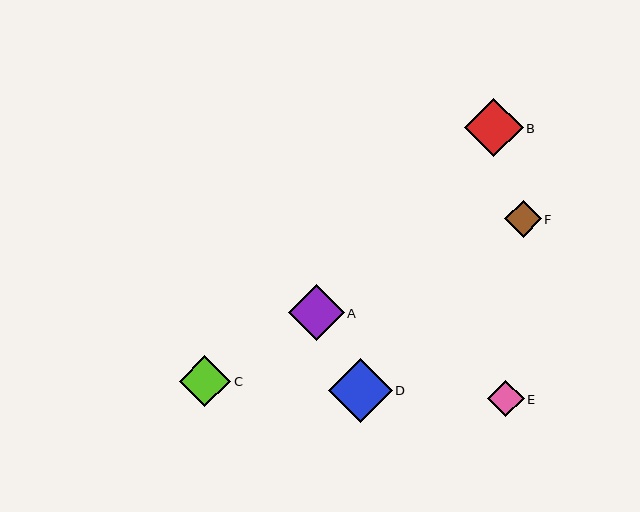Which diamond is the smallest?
Diamond E is the smallest with a size of approximately 37 pixels.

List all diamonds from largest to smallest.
From largest to smallest: D, B, A, C, F, E.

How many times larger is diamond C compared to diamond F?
Diamond C is approximately 1.4 times the size of diamond F.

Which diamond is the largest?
Diamond D is the largest with a size of approximately 63 pixels.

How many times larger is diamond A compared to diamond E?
Diamond A is approximately 1.5 times the size of diamond E.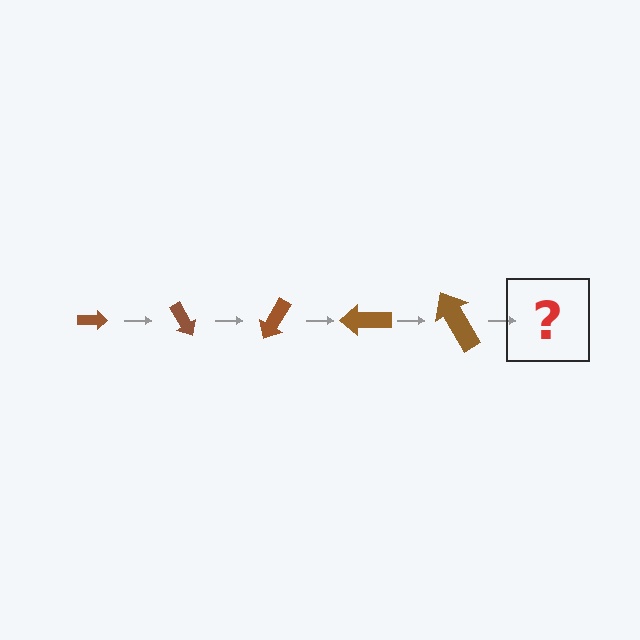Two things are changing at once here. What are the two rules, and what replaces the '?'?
The two rules are that the arrow grows larger each step and it rotates 60 degrees each step. The '?' should be an arrow, larger than the previous one and rotated 300 degrees from the start.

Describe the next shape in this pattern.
It should be an arrow, larger than the previous one and rotated 300 degrees from the start.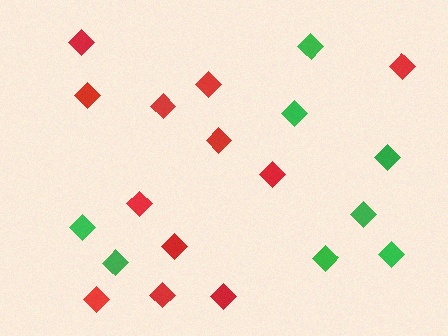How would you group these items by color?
There are 2 groups: one group of green diamonds (8) and one group of red diamonds (12).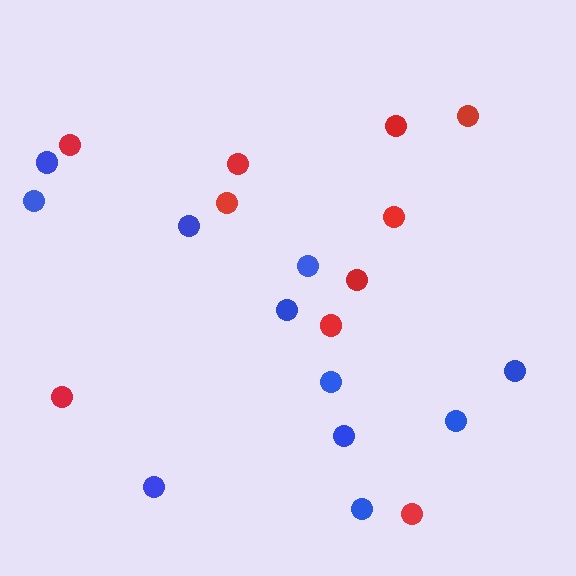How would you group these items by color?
There are 2 groups: one group of red circles (10) and one group of blue circles (11).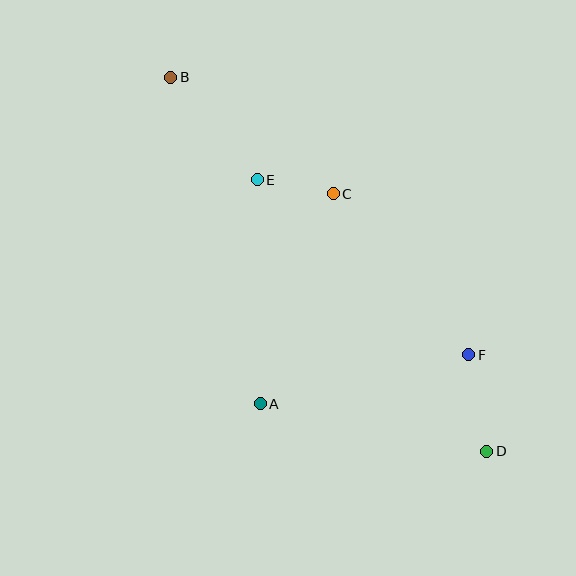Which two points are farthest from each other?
Points B and D are farthest from each other.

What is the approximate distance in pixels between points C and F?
The distance between C and F is approximately 211 pixels.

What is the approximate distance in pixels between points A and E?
The distance between A and E is approximately 224 pixels.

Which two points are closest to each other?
Points C and E are closest to each other.